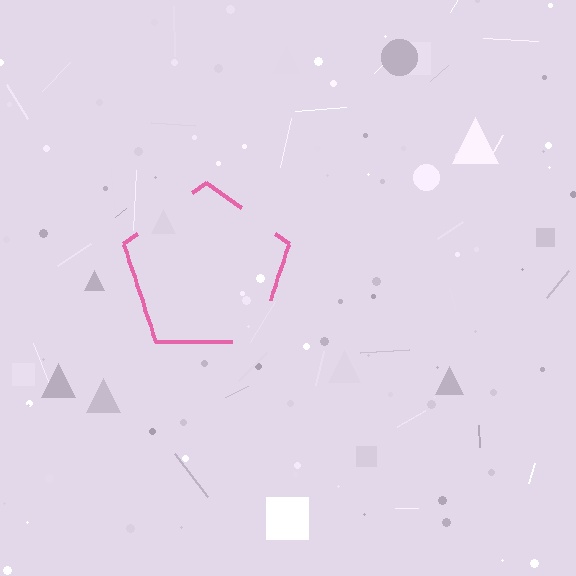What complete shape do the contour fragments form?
The contour fragments form a pentagon.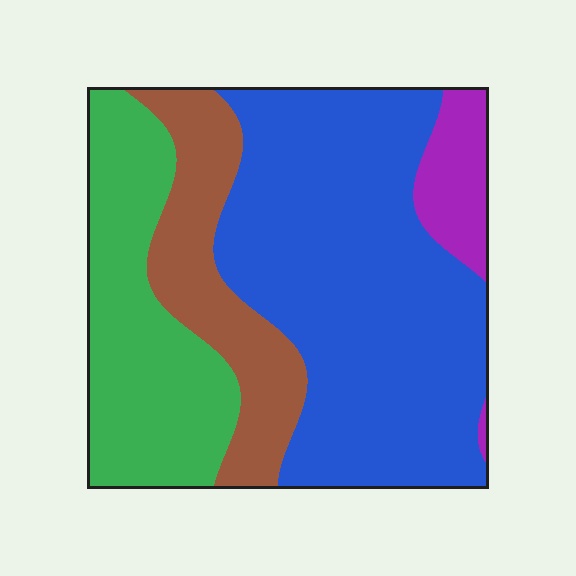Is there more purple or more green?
Green.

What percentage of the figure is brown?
Brown covers about 15% of the figure.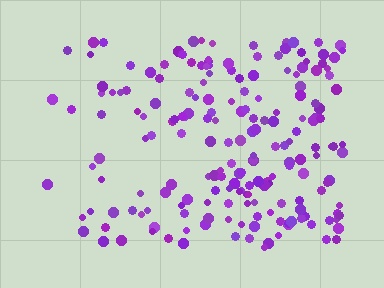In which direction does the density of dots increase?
From left to right, with the right side densest.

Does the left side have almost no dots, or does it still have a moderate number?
Still a moderate number, just noticeably fewer than the right.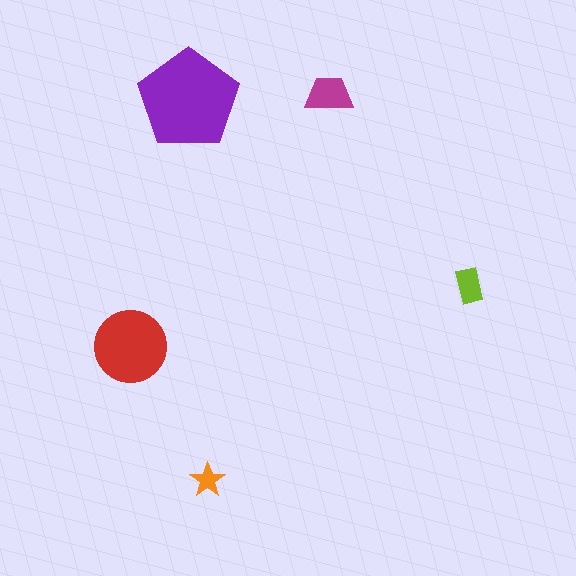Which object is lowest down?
The orange star is bottommost.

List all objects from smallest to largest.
The orange star, the lime rectangle, the magenta trapezoid, the red circle, the purple pentagon.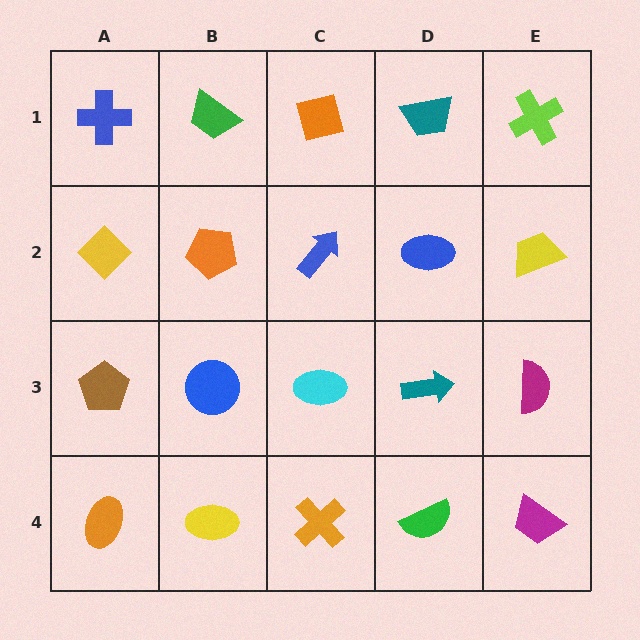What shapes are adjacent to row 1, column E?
A yellow trapezoid (row 2, column E), a teal trapezoid (row 1, column D).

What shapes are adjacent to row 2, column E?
A lime cross (row 1, column E), a magenta semicircle (row 3, column E), a blue ellipse (row 2, column D).